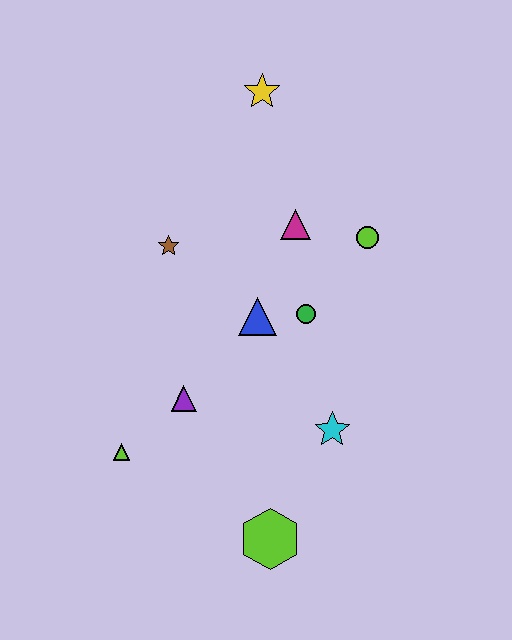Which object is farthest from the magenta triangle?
The lime hexagon is farthest from the magenta triangle.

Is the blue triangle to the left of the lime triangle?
No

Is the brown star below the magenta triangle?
Yes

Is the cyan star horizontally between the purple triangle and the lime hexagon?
No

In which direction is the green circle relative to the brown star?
The green circle is to the right of the brown star.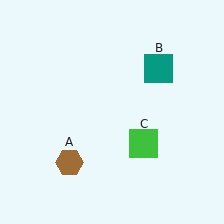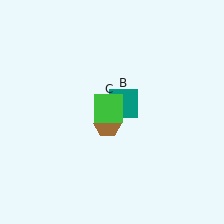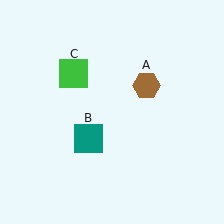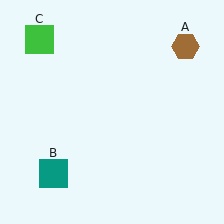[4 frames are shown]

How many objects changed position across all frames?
3 objects changed position: brown hexagon (object A), teal square (object B), green square (object C).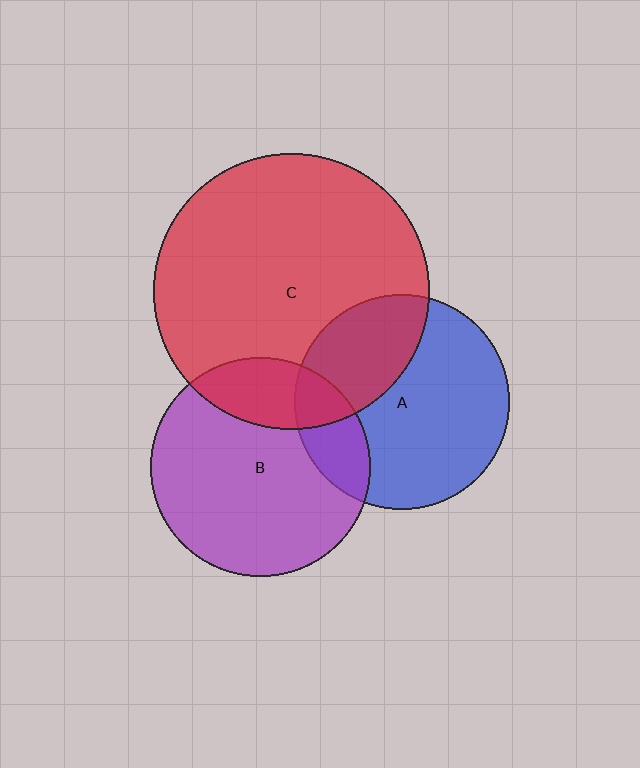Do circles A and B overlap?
Yes.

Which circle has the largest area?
Circle C (red).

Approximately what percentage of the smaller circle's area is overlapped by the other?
Approximately 20%.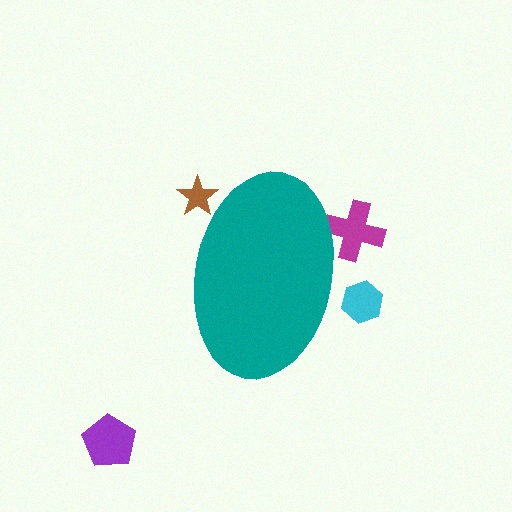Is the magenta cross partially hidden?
Yes, the magenta cross is partially hidden behind the teal ellipse.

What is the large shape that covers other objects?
A teal ellipse.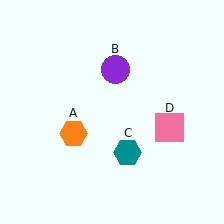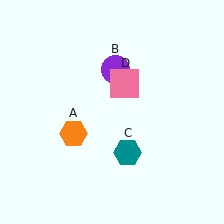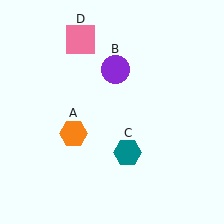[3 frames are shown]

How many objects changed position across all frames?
1 object changed position: pink square (object D).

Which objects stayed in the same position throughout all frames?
Orange hexagon (object A) and purple circle (object B) and teal hexagon (object C) remained stationary.